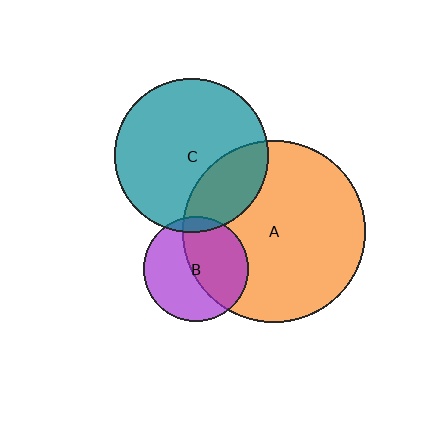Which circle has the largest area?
Circle A (orange).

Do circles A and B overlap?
Yes.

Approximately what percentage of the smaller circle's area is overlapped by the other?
Approximately 50%.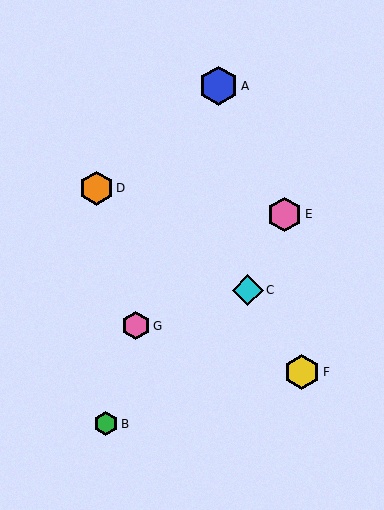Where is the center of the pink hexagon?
The center of the pink hexagon is at (136, 326).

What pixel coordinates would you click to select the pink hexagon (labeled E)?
Click at (284, 214) to select the pink hexagon E.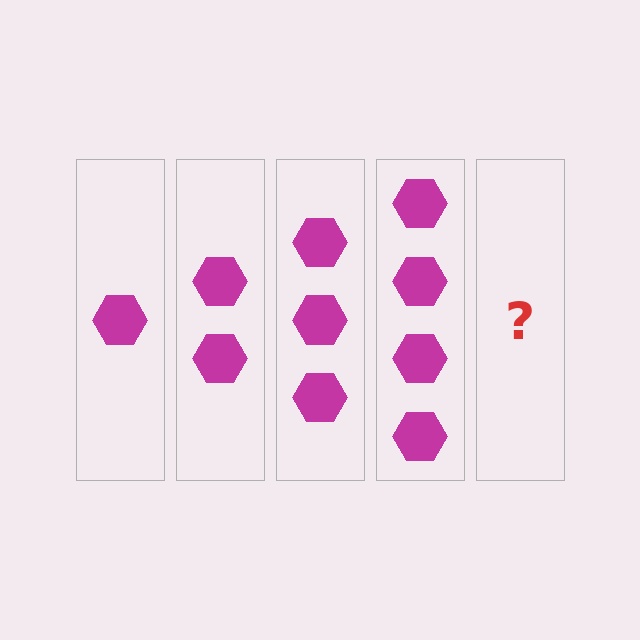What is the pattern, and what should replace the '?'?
The pattern is that each step adds one more hexagon. The '?' should be 5 hexagons.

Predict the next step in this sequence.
The next step is 5 hexagons.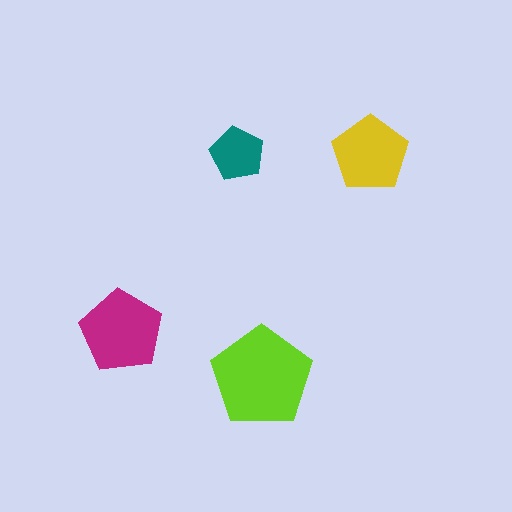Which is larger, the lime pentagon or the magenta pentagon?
The lime one.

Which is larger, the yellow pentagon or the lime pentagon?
The lime one.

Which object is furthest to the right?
The yellow pentagon is rightmost.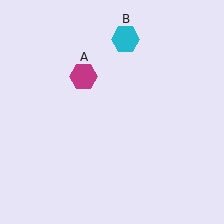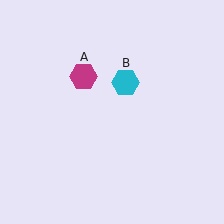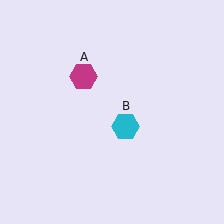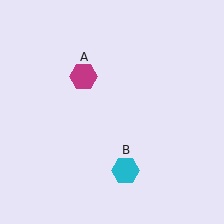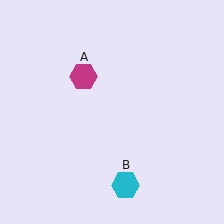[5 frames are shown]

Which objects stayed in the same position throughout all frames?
Magenta hexagon (object A) remained stationary.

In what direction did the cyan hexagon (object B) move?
The cyan hexagon (object B) moved down.